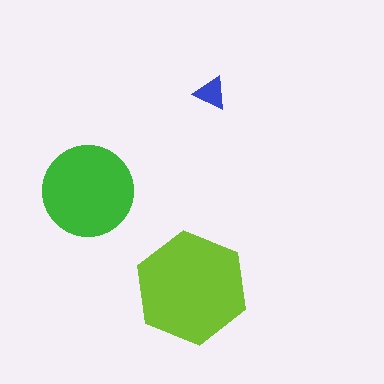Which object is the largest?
The lime hexagon.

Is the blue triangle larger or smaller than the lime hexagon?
Smaller.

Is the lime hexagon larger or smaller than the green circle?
Larger.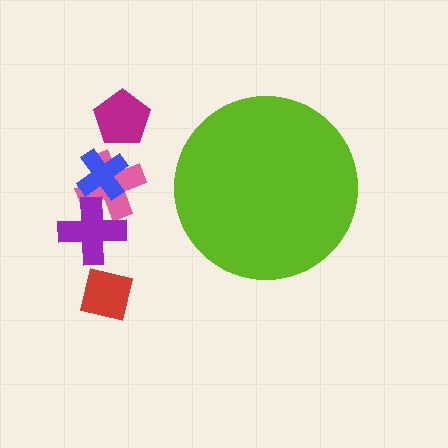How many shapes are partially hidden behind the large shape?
0 shapes are partially hidden.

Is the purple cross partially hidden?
No, the purple cross is fully visible.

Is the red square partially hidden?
No, the red square is fully visible.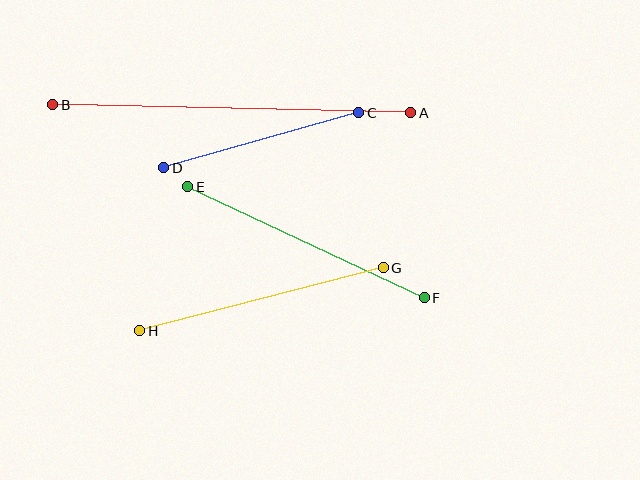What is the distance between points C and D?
The distance is approximately 203 pixels.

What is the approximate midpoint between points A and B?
The midpoint is at approximately (232, 109) pixels.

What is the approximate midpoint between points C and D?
The midpoint is at approximately (261, 140) pixels.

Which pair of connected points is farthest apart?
Points A and B are farthest apart.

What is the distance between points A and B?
The distance is approximately 358 pixels.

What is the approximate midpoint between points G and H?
The midpoint is at approximately (262, 299) pixels.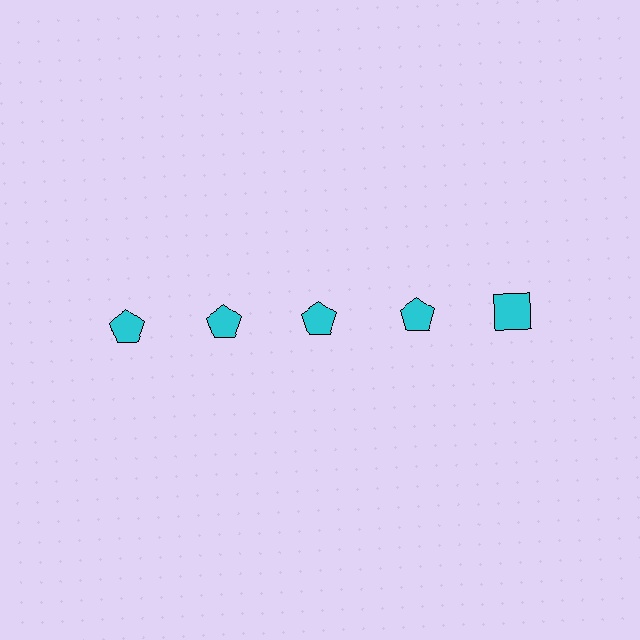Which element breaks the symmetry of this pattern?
The cyan square in the top row, rightmost column breaks the symmetry. All other shapes are cyan pentagons.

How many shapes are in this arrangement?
There are 5 shapes arranged in a grid pattern.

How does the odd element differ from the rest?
It has a different shape: square instead of pentagon.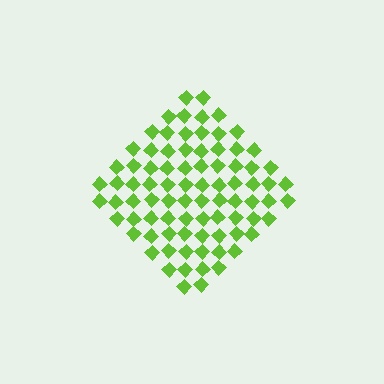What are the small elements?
The small elements are diamonds.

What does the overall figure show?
The overall figure shows a diamond.